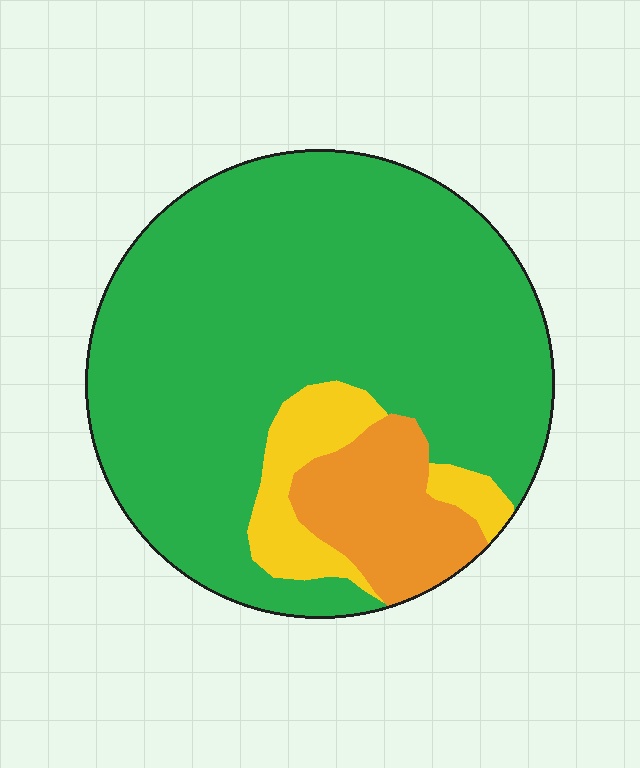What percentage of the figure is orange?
Orange covers 12% of the figure.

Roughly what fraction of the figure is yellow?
Yellow takes up about one tenth (1/10) of the figure.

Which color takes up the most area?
Green, at roughly 80%.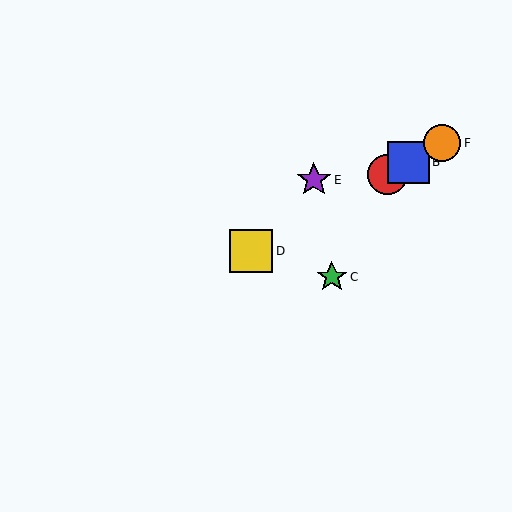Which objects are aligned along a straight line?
Objects A, B, D, F are aligned along a straight line.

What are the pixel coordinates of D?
Object D is at (251, 251).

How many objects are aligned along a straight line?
4 objects (A, B, D, F) are aligned along a straight line.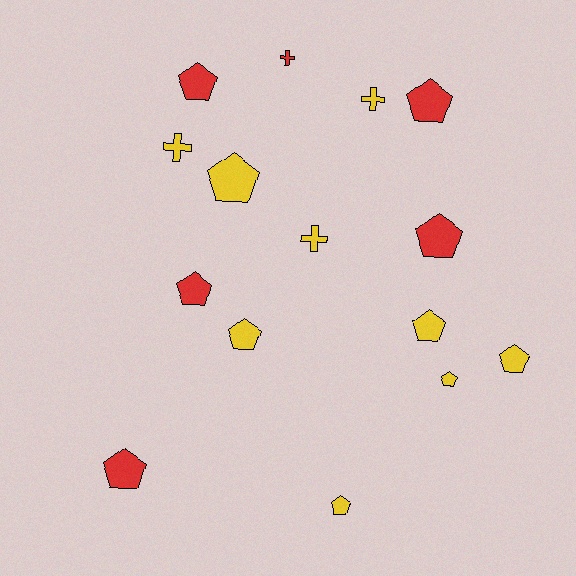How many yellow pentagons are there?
There are 6 yellow pentagons.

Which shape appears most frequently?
Pentagon, with 11 objects.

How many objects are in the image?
There are 15 objects.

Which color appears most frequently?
Yellow, with 9 objects.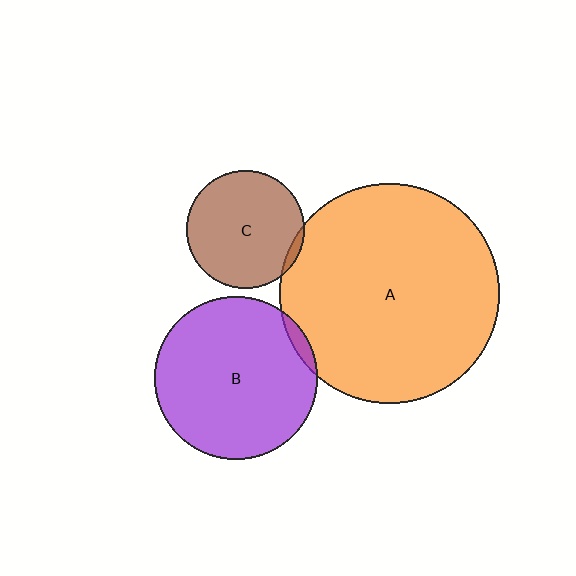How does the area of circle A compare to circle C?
Approximately 3.5 times.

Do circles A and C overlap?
Yes.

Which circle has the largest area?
Circle A (orange).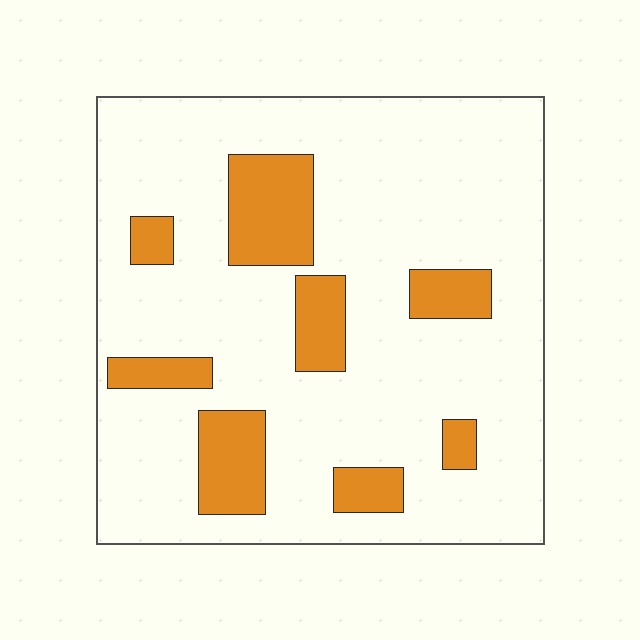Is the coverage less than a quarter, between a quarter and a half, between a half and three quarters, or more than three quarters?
Less than a quarter.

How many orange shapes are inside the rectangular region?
8.